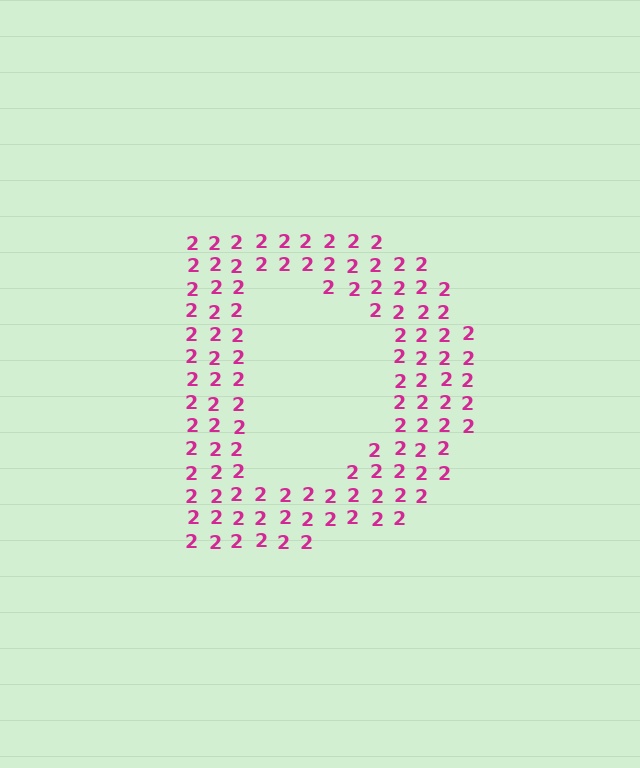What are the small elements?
The small elements are digit 2's.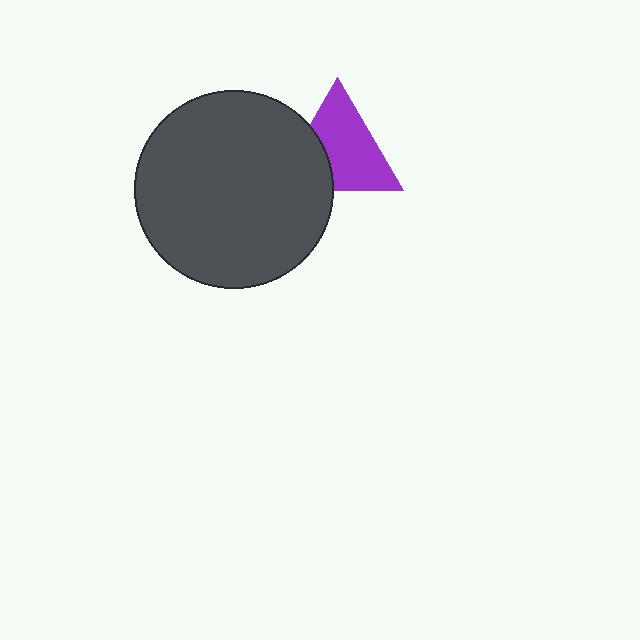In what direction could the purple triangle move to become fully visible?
The purple triangle could move right. That would shift it out from behind the dark gray circle entirely.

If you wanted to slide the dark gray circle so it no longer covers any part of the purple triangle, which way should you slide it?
Slide it left — that is the most direct way to separate the two shapes.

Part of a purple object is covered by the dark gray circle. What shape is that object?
It is a triangle.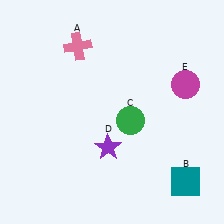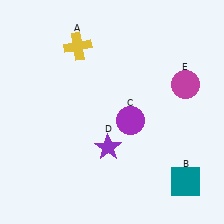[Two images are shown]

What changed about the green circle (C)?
In Image 1, C is green. In Image 2, it changed to purple.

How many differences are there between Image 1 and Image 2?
There are 2 differences between the two images.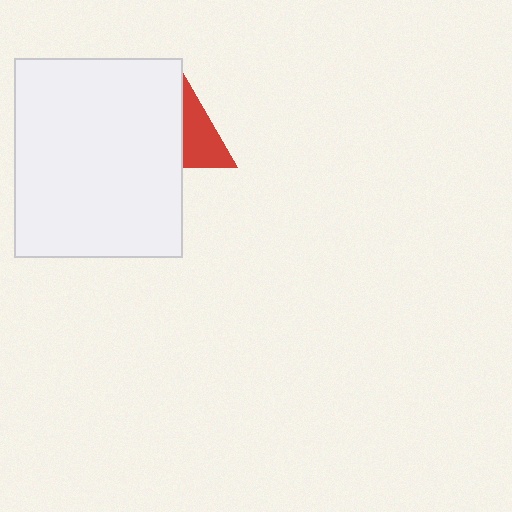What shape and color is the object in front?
The object in front is a white rectangle.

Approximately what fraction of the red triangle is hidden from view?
Roughly 59% of the red triangle is hidden behind the white rectangle.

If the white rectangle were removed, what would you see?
You would see the complete red triangle.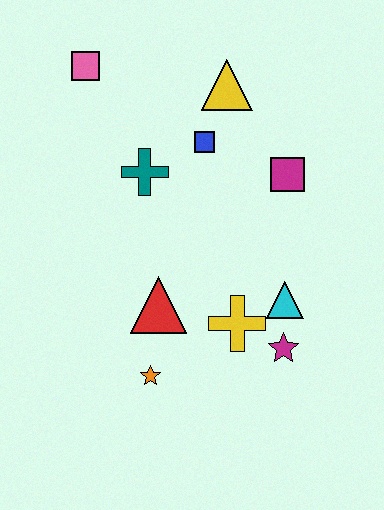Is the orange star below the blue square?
Yes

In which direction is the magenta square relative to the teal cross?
The magenta square is to the right of the teal cross.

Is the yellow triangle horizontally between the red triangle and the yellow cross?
Yes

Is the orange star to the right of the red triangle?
No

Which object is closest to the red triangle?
The orange star is closest to the red triangle.